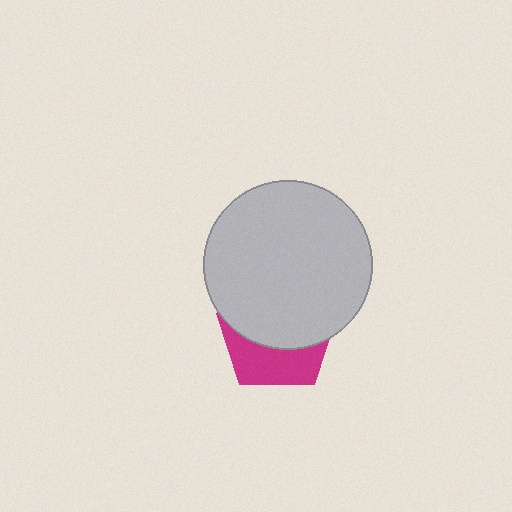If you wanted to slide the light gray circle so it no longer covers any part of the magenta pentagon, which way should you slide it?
Slide it up — that is the most direct way to separate the two shapes.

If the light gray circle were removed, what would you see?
You would see the complete magenta pentagon.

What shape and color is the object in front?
The object in front is a light gray circle.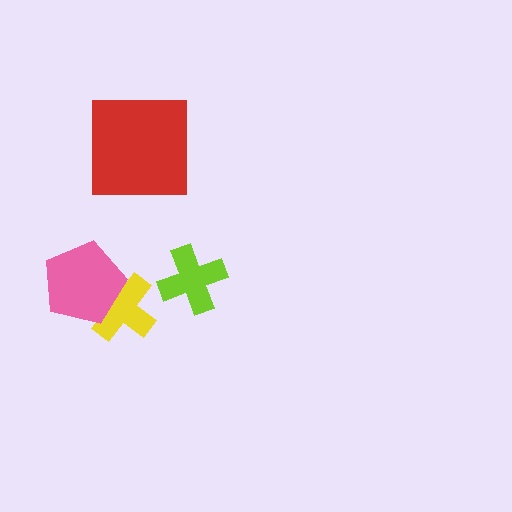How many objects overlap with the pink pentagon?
1 object overlaps with the pink pentagon.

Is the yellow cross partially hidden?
Yes, it is partially covered by another shape.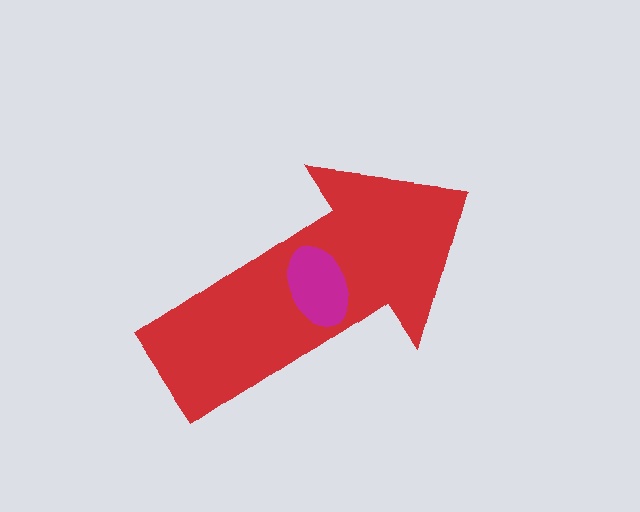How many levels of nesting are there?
2.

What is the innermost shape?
The magenta ellipse.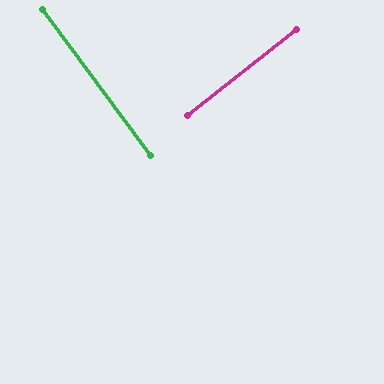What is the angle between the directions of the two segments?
Approximately 88 degrees.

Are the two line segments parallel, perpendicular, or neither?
Perpendicular — they meet at approximately 88°.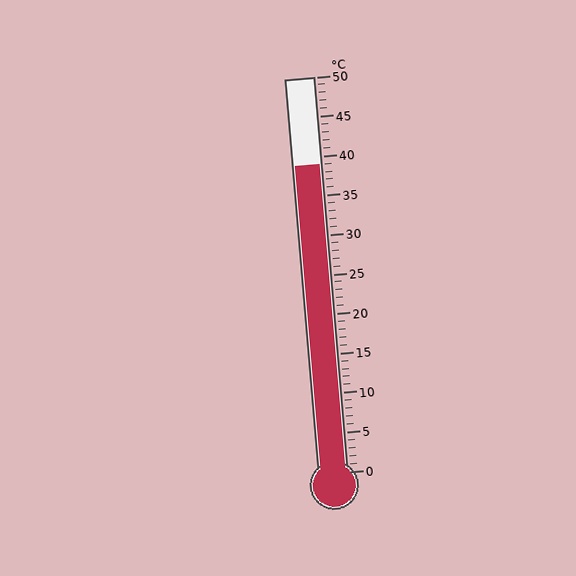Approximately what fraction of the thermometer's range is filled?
The thermometer is filled to approximately 80% of its range.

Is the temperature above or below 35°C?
The temperature is above 35°C.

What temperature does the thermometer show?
The thermometer shows approximately 39°C.